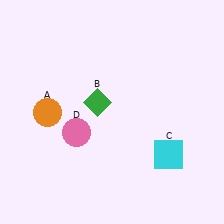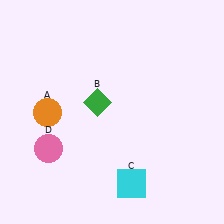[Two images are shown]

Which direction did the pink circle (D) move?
The pink circle (D) moved left.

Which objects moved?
The objects that moved are: the cyan square (C), the pink circle (D).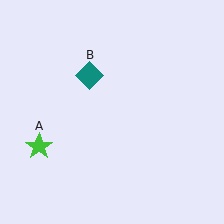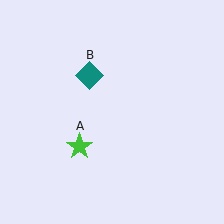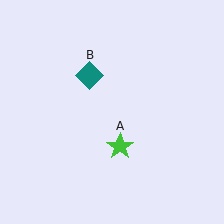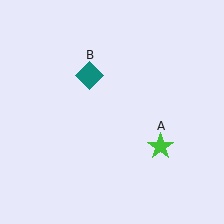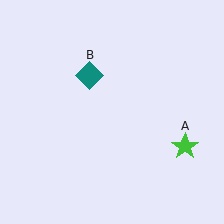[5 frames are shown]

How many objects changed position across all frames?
1 object changed position: green star (object A).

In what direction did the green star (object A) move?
The green star (object A) moved right.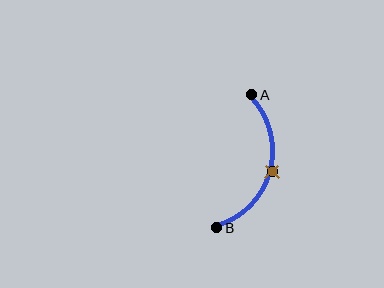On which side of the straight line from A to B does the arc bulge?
The arc bulges to the right of the straight line connecting A and B.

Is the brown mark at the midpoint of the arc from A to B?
Yes. The brown mark lies on the arc at equal arc-length from both A and B — it is the arc midpoint.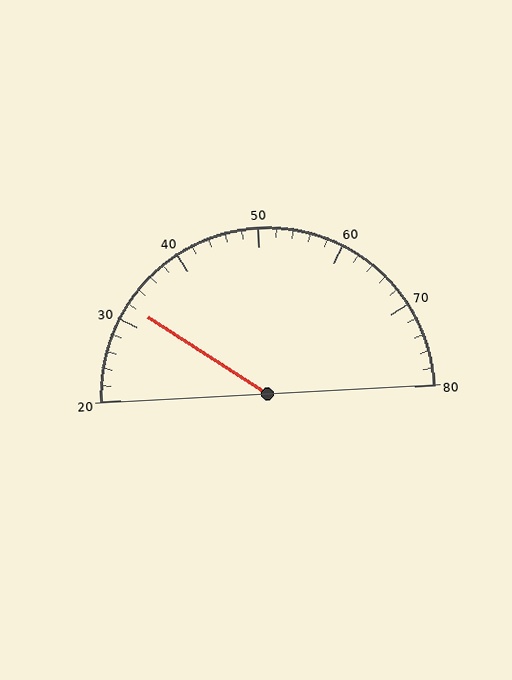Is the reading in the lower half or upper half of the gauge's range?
The reading is in the lower half of the range (20 to 80).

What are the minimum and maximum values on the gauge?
The gauge ranges from 20 to 80.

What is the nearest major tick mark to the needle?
The nearest major tick mark is 30.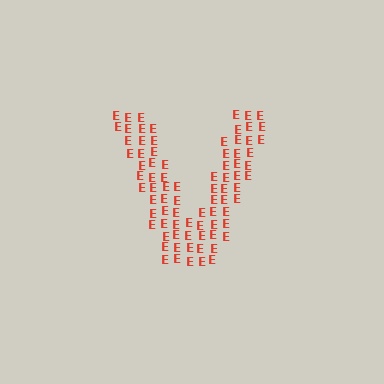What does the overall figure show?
The overall figure shows the letter V.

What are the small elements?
The small elements are letter E's.